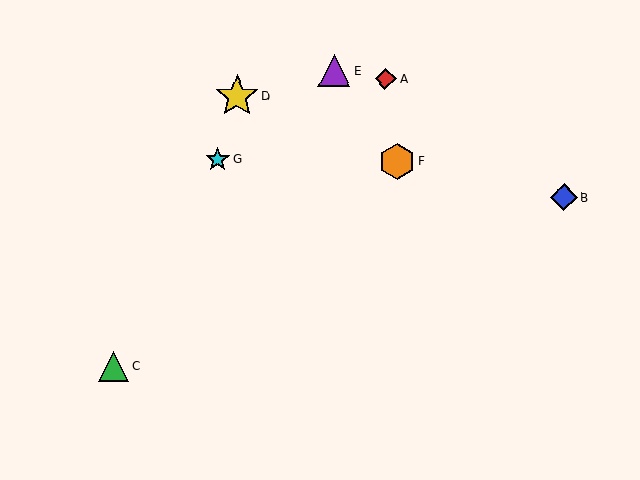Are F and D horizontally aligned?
No, F is at y≈161 and D is at y≈97.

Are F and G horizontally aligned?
Yes, both are at y≈161.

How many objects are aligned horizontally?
2 objects (F, G) are aligned horizontally.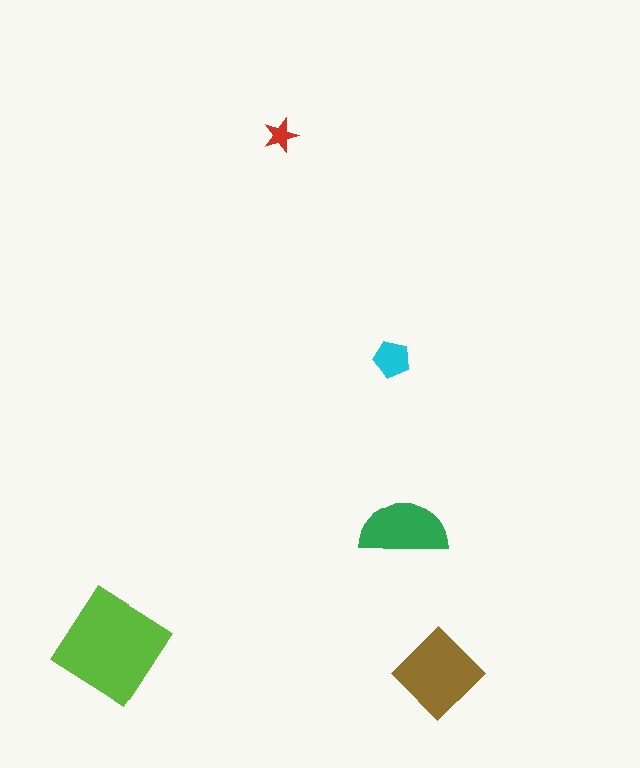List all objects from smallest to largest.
The red star, the cyan pentagon, the green semicircle, the brown diamond, the lime diamond.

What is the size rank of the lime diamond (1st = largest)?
1st.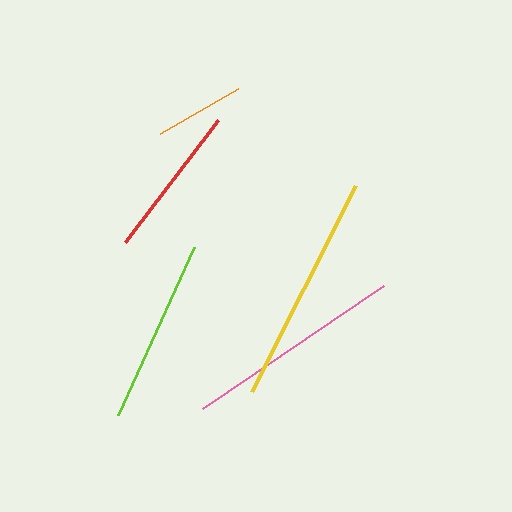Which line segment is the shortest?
The orange line is the shortest at approximately 90 pixels.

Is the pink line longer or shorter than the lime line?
The pink line is longer than the lime line.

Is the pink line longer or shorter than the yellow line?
The yellow line is longer than the pink line.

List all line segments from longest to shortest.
From longest to shortest: yellow, pink, lime, red, orange.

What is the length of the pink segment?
The pink segment is approximately 219 pixels long.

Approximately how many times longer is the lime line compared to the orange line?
The lime line is approximately 2.0 times the length of the orange line.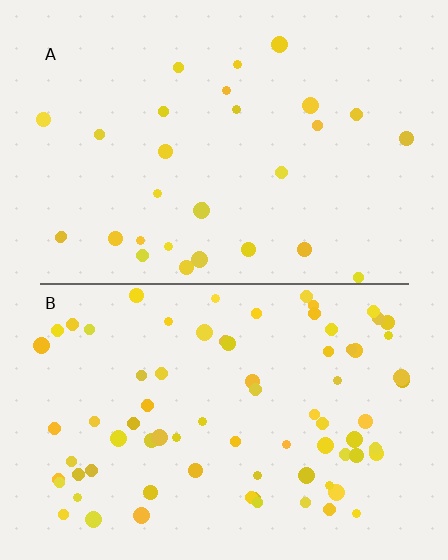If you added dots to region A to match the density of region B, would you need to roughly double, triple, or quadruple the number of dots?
Approximately triple.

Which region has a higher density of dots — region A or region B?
B (the bottom).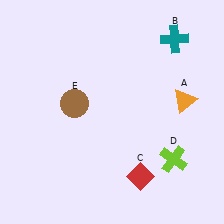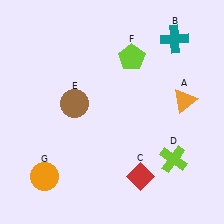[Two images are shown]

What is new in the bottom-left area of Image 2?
An orange circle (G) was added in the bottom-left area of Image 2.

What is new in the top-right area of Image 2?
A lime pentagon (F) was added in the top-right area of Image 2.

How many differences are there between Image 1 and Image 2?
There are 2 differences between the two images.